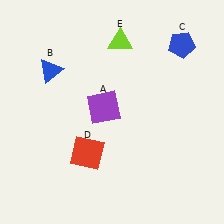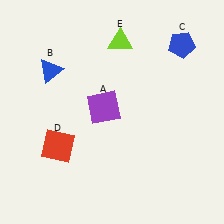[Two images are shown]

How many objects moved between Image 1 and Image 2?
1 object moved between the two images.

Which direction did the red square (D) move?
The red square (D) moved left.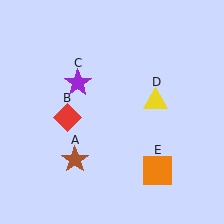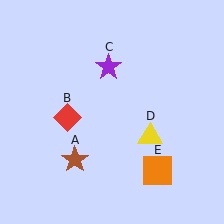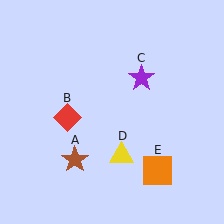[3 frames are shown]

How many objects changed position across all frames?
2 objects changed position: purple star (object C), yellow triangle (object D).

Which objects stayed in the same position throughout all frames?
Brown star (object A) and red diamond (object B) and orange square (object E) remained stationary.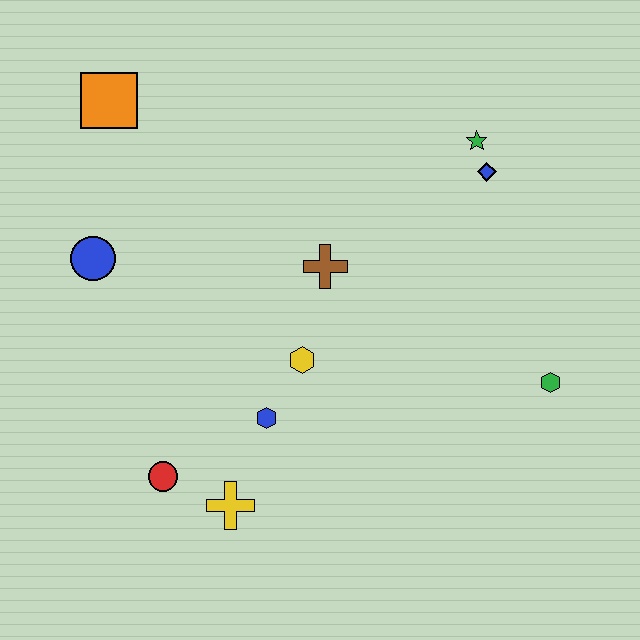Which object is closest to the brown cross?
The yellow hexagon is closest to the brown cross.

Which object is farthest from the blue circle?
The green hexagon is farthest from the blue circle.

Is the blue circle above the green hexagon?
Yes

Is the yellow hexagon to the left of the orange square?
No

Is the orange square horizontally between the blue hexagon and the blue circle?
Yes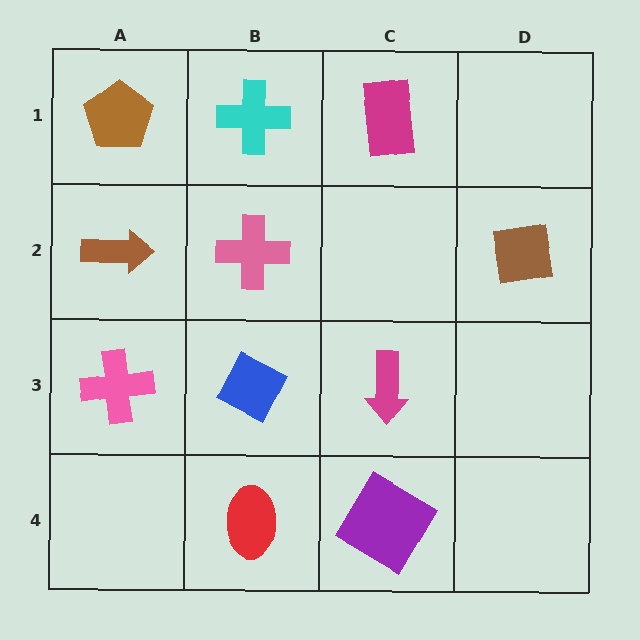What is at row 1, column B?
A cyan cross.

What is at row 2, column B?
A pink cross.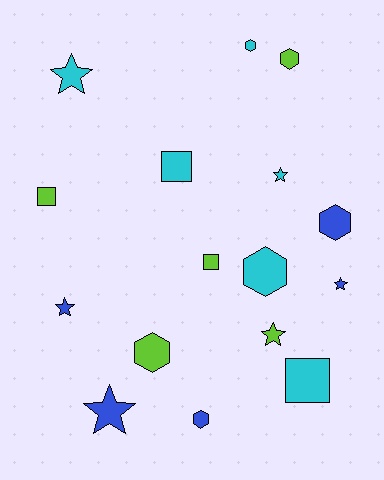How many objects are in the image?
There are 16 objects.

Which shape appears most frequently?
Hexagon, with 6 objects.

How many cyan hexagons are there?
There are 2 cyan hexagons.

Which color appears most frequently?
Cyan, with 6 objects.